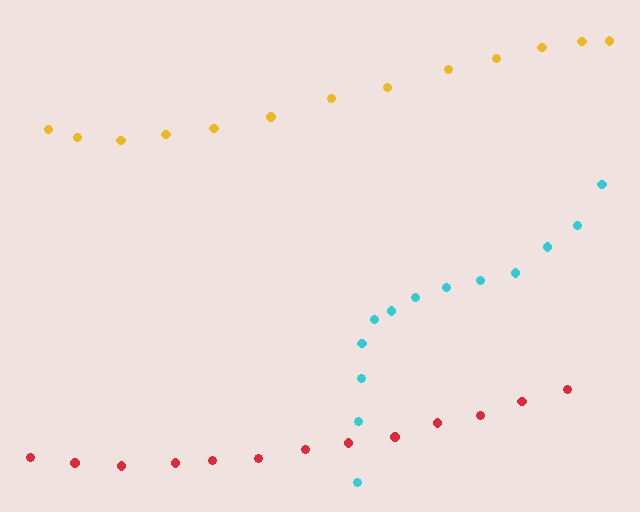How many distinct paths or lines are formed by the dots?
There are 3 distinct paths.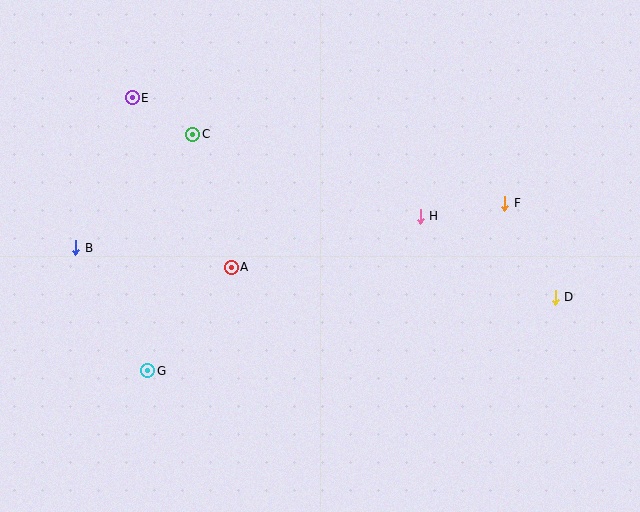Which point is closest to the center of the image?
Point A at (231, 267) is closest to the center.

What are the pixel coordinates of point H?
Point H is at (420, 216).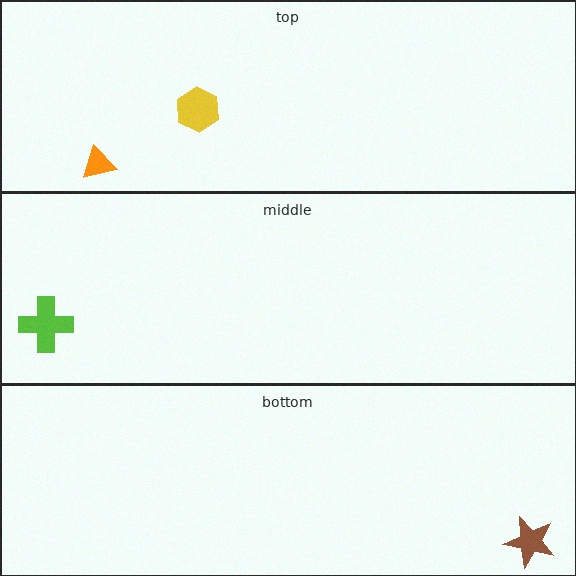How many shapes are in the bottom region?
1.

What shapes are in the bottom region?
The brown star.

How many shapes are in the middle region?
1.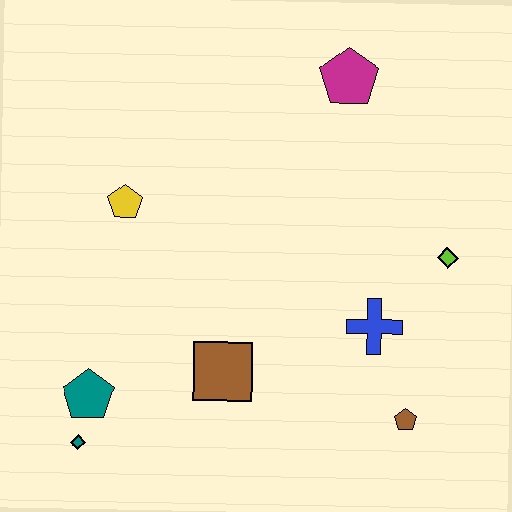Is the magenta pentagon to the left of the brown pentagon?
Yes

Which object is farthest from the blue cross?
The teal diamond is farthest from the blue cross.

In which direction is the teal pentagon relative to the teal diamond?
The teal pentagon is above the teal diamond.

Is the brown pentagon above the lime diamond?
No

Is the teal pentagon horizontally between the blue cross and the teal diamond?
Yes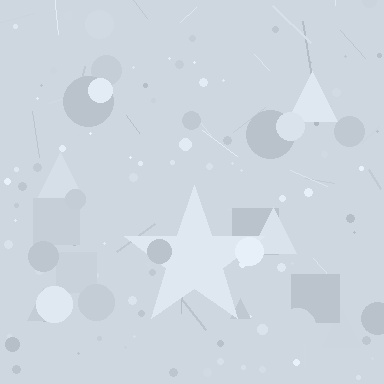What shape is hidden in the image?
A star is hidden in the image.